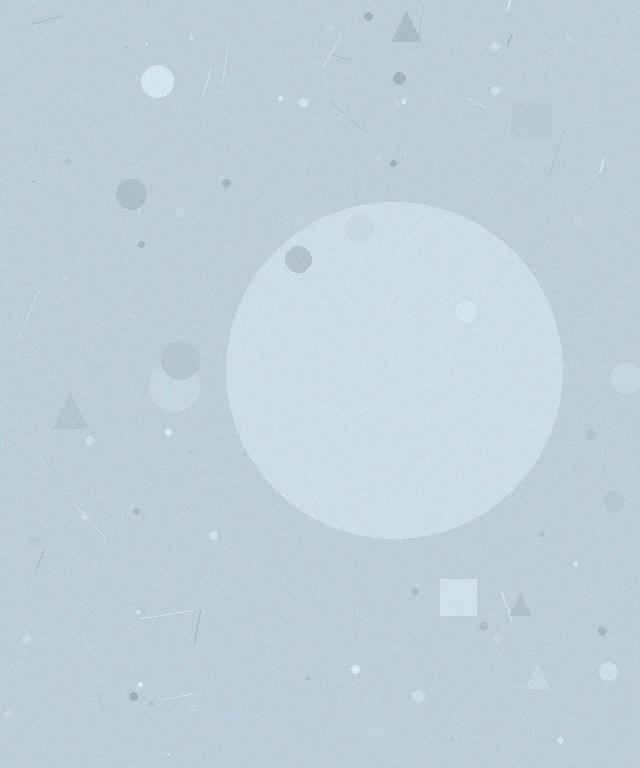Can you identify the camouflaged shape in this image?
The camouflaged shape is a circle.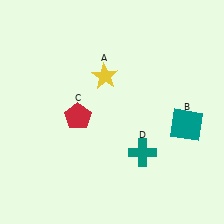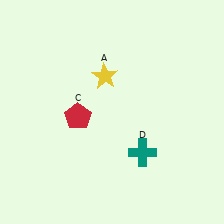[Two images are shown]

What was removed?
The teal square (B) was removed in Image 2.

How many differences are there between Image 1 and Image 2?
There is 1 difference between the two images.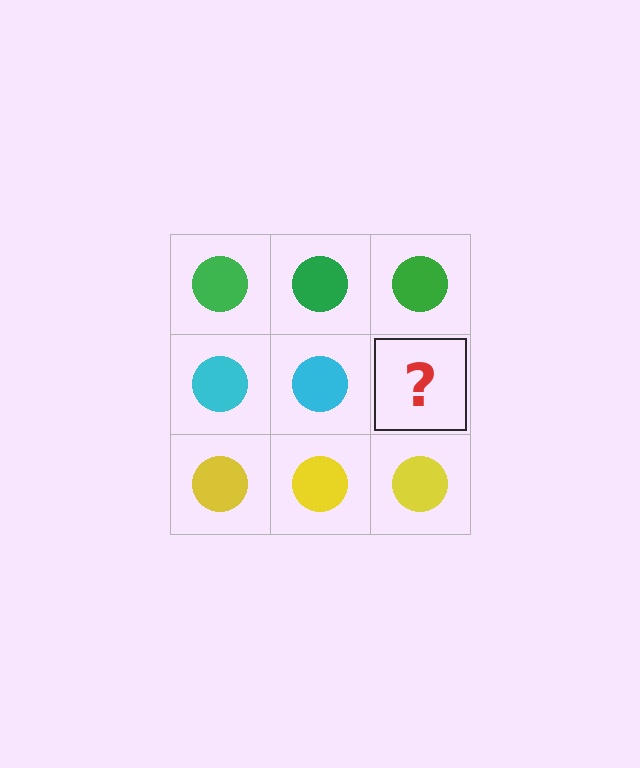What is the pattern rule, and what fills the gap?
The rule is that each row has a consistent color. The gap should be filled with a cyan circle.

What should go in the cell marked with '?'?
The missing cell should contain a cyan circle.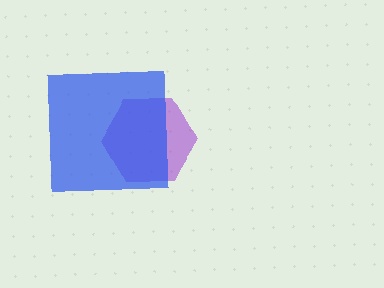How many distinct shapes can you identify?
There are 2 distinct shapes: a purple hexagon, a blue square.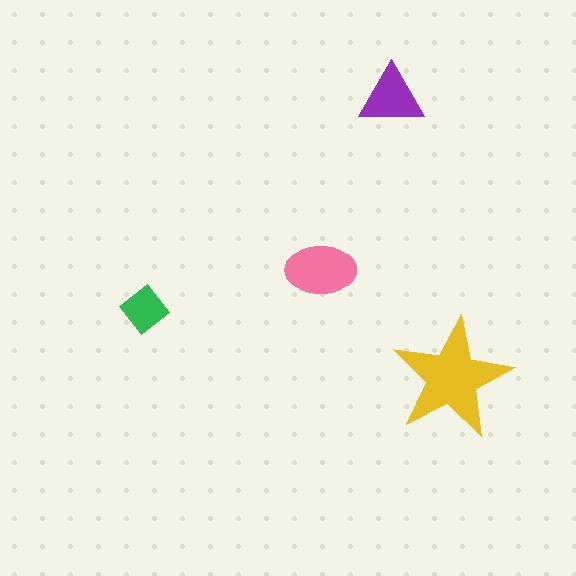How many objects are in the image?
There are 4 objects in the image.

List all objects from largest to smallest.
The yellow star, the pink ellipse, the purple triangle, the green diamond.